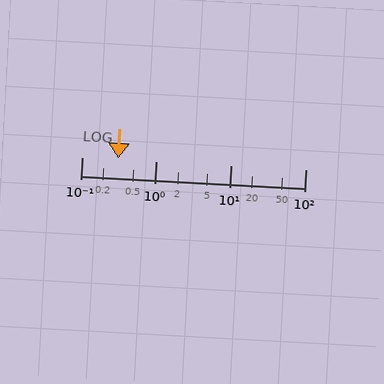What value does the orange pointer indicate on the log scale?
The pointer indicates approximately 0.31.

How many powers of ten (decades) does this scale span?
The scale spans 3 decades, from 0.1 to 100.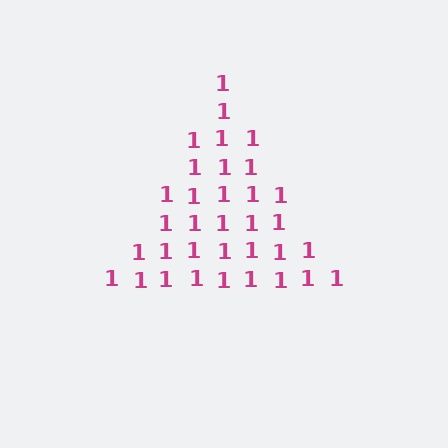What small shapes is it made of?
It is made of small digit 1's.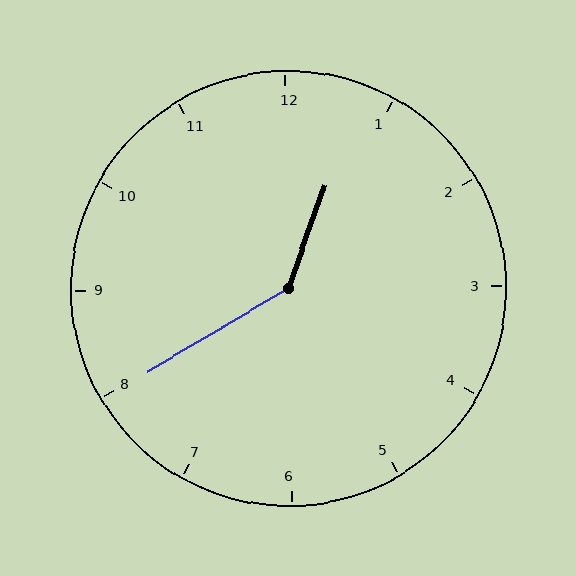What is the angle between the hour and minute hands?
Approximately 140 degrees.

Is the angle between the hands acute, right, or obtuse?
It is obtuse.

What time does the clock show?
12:40.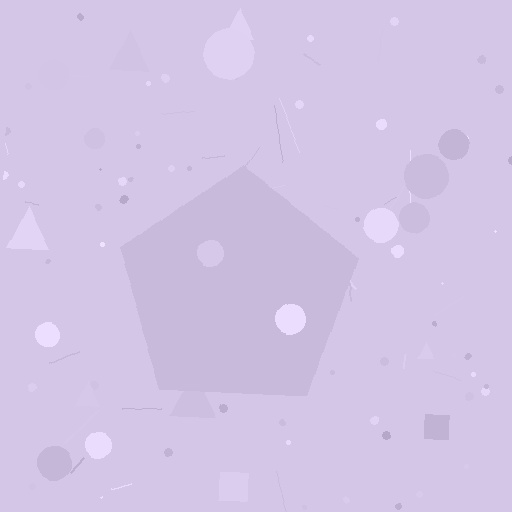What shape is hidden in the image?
A pentagon is hidden in the image.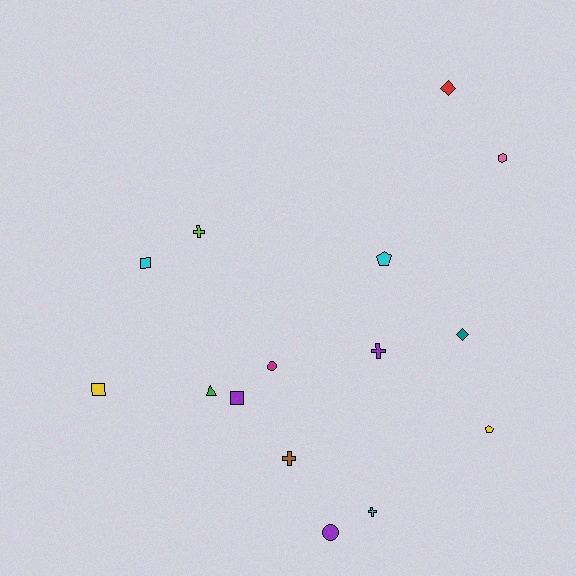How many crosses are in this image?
There are 4 crosses.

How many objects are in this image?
There are 15 objects.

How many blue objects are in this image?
There are no blue objects.